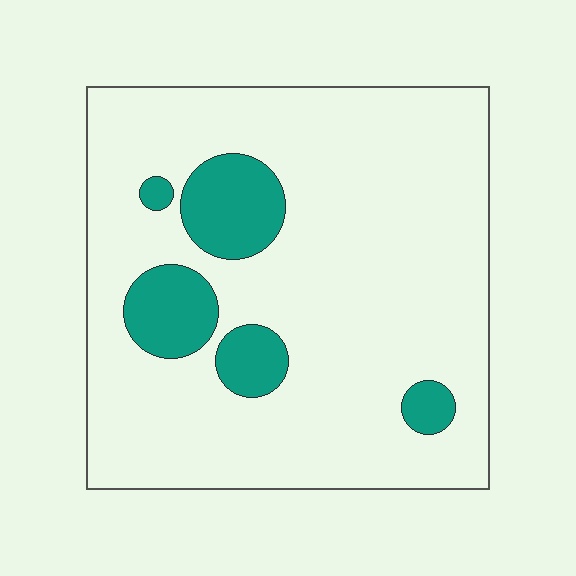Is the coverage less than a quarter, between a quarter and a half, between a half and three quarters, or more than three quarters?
Less than a quarter.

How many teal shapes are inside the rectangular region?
5.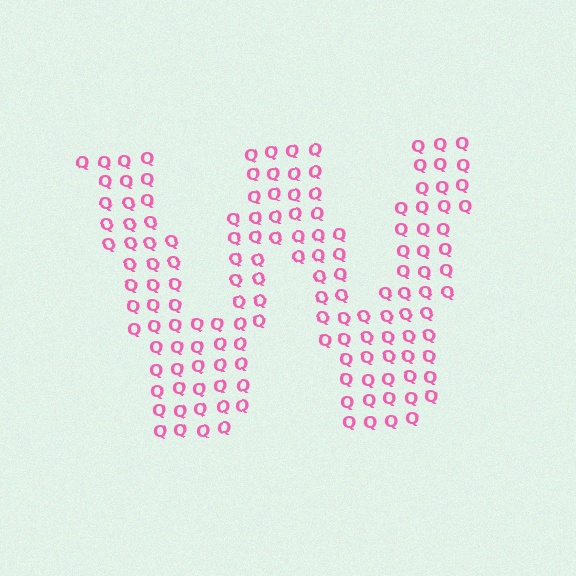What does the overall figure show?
The overall figure shows the letter W.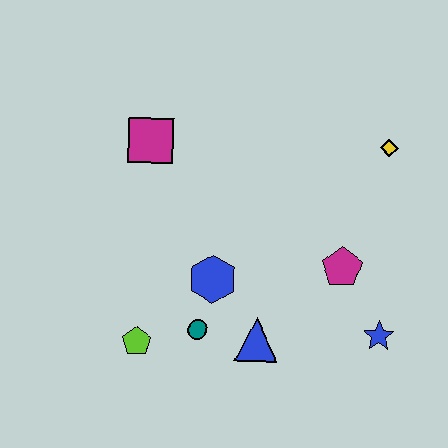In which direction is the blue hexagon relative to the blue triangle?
The blue hexagon is above the blue triangle.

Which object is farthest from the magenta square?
The blue star is farthest from the magenta square.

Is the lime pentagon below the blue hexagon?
Yes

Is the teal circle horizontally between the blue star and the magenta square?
Yes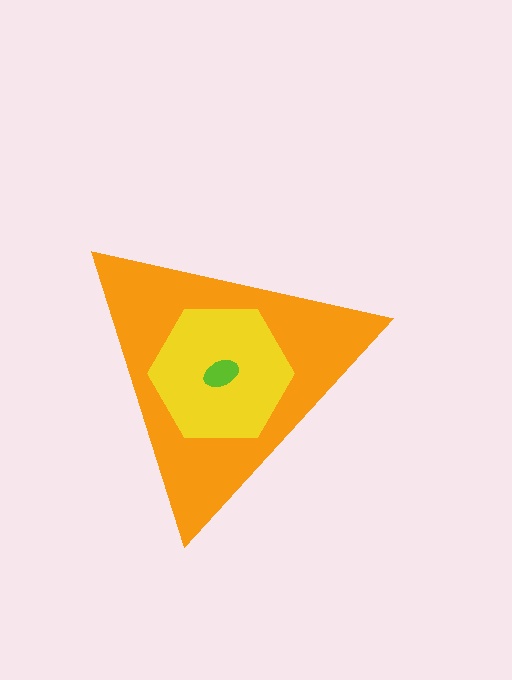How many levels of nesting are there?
3.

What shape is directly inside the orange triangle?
The yellow hexagon.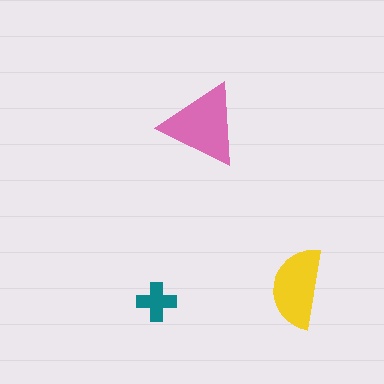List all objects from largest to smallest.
The pink triangle, the yellow semicircle, the teal cross.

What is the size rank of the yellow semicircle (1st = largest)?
2nd.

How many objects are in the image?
There are 3 objects in the image.